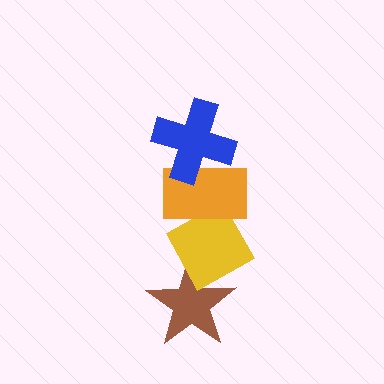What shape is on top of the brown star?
The yellow diamond is on top of the brown star.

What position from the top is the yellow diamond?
The yellow diamond is 3rd from the top.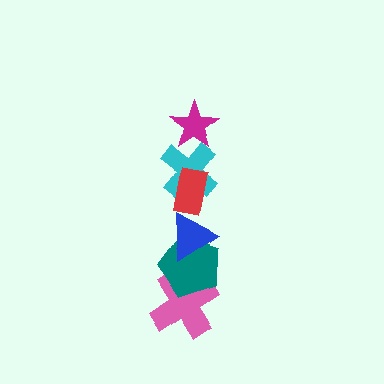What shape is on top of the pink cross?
The teal pentagon is on top of the pink cross.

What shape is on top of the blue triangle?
The cyan cross is on top of the blue triangle.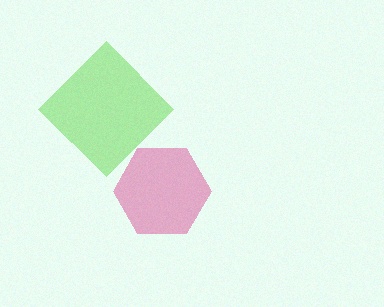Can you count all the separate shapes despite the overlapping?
Yes, there are 2 separate shapes.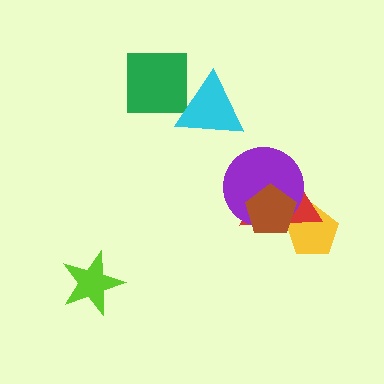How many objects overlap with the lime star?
0 objects overlap with the lime star.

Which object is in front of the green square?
The cyan triangle is in front of the green square.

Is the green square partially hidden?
Yes, it is partially covered by another shape.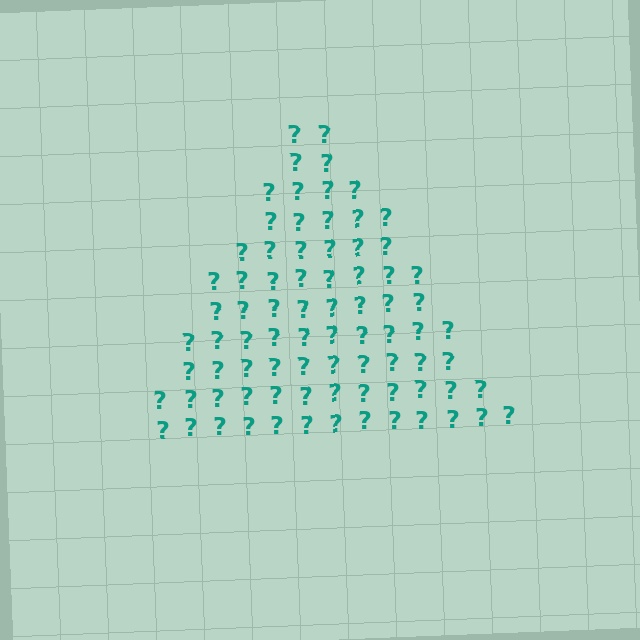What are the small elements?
The small elements are question marks.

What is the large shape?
The large shape is a triangle.